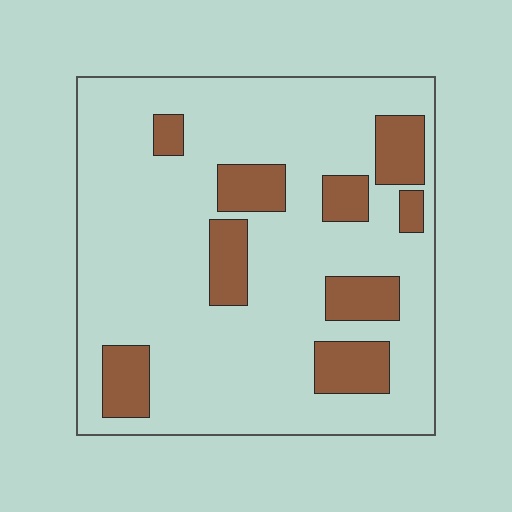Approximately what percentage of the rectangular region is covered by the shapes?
Approximately 20%.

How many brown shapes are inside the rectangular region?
9.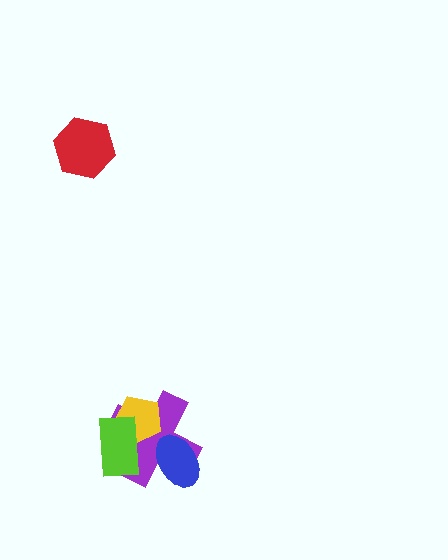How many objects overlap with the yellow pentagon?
2 objects overlap with the yellow pentagon.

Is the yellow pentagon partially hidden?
Yes, it is partially covered by another shape.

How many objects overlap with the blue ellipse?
1 object overlaps with the blue ellipse.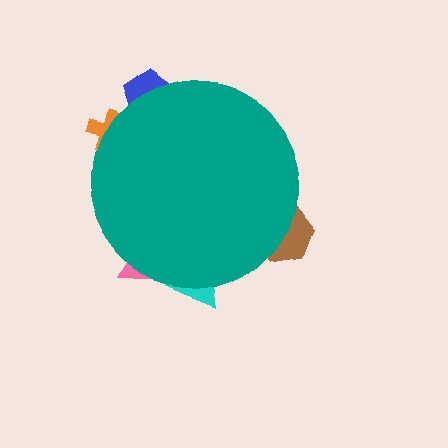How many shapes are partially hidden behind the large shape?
5 shapes are partially hidden.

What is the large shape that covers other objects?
A teal circle.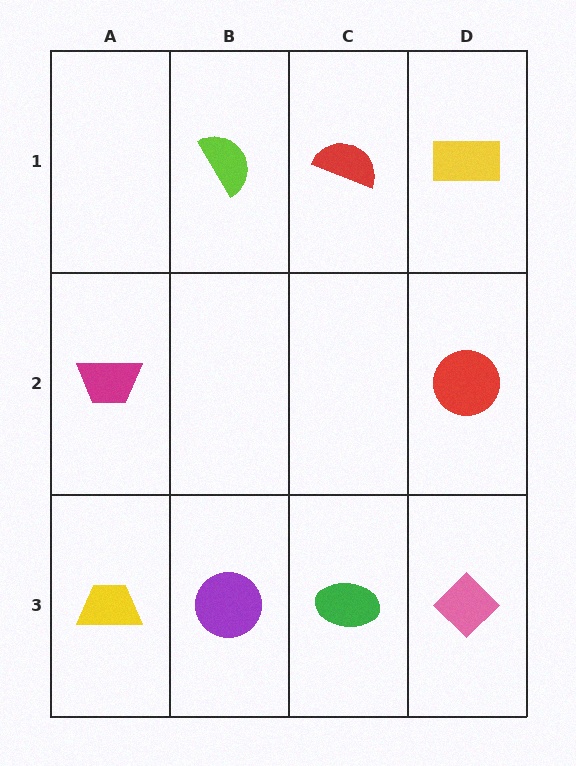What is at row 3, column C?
A green ellipse.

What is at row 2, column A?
A magenta trapezoid.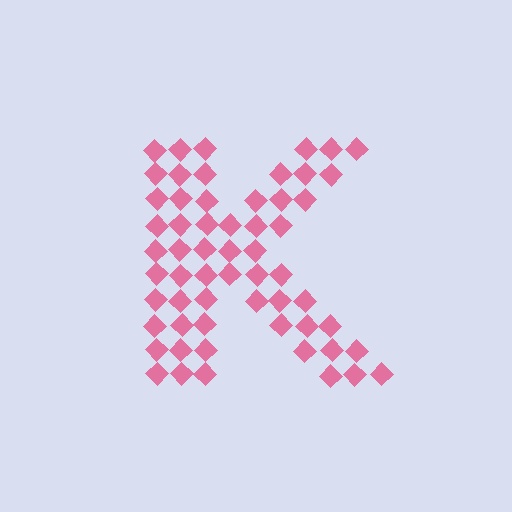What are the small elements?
The small elements are diamonds.